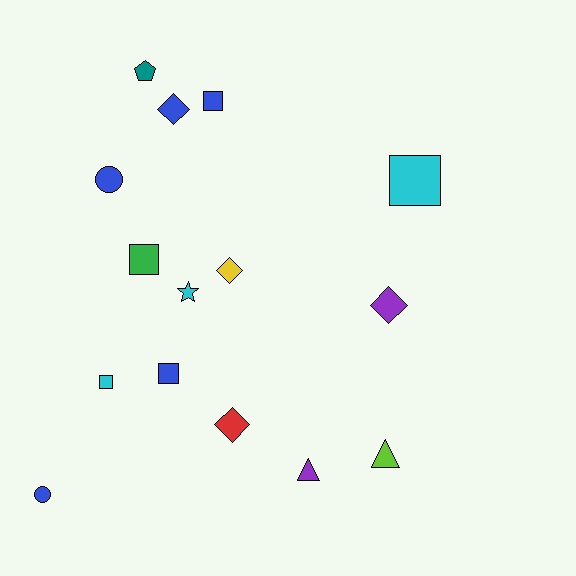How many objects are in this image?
There are 15 objects.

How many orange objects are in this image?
There are no orange objects.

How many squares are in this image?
There are 5 squares.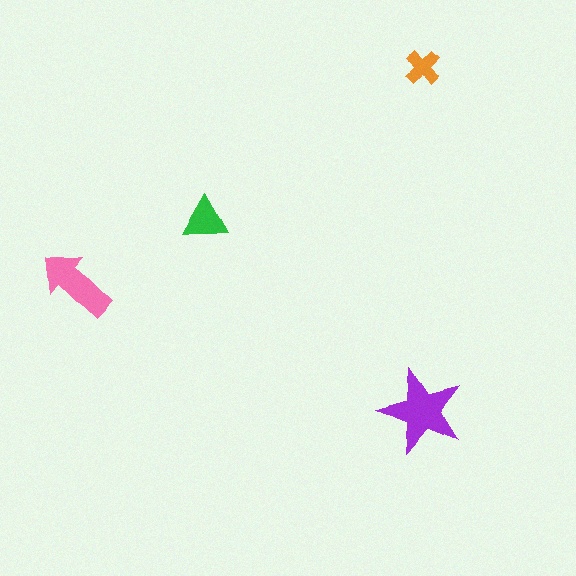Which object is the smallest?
The orange cross.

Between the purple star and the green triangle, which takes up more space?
The purple star.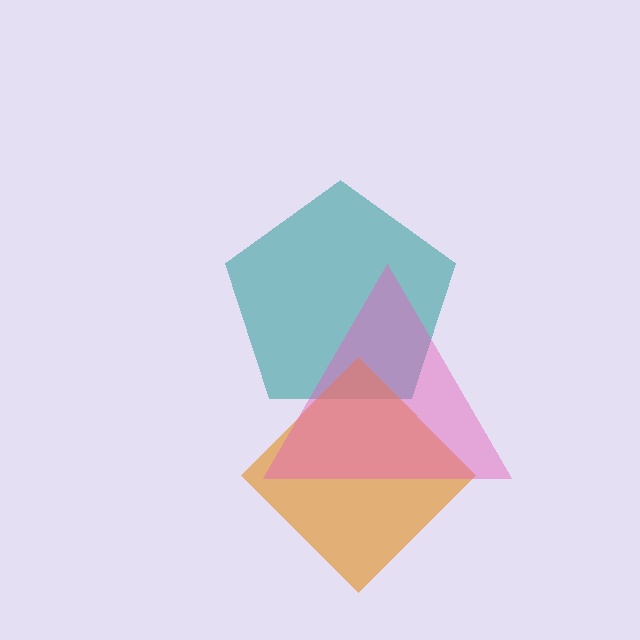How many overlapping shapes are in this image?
There are 3 overlapping shapes in the image.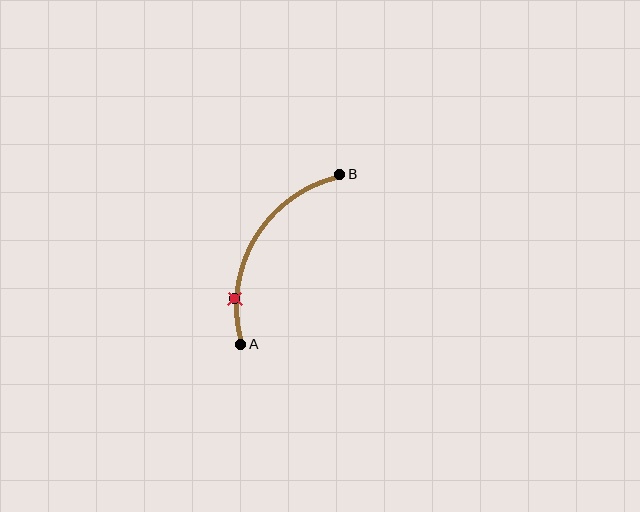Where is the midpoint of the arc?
The arc midpoint is the point on the curve farthest from the straight line joining A and B. It sits to the left of that line.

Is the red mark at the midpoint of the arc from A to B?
No. The red mark lies on the arc but is closer to endpoint A. The arc midpoint would be at the point on the curve equidistant along the arc from both A and B.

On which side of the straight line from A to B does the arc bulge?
The arc bulges to the left of the straight line connecting A and B.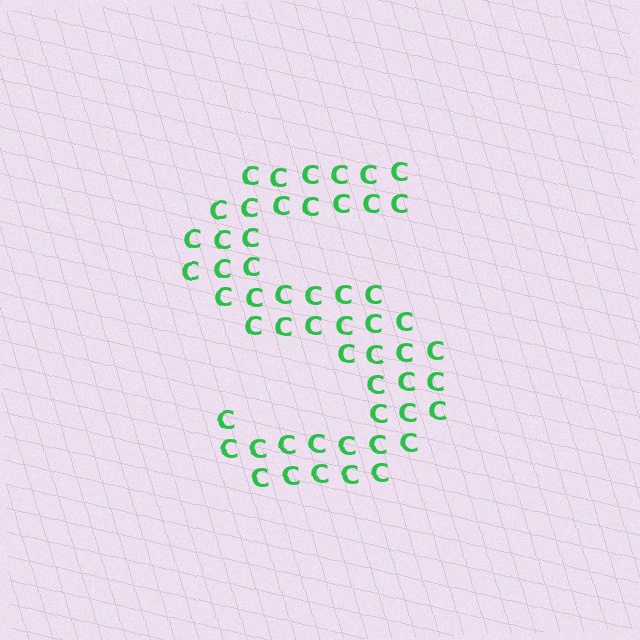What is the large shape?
The large shape is the letter S.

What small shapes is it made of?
It is made of small letter C's.